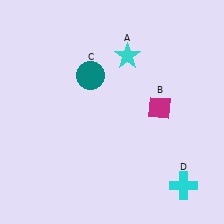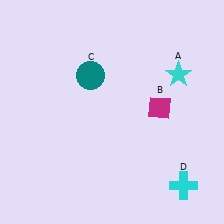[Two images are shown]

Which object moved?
The cyan star (A) moved right.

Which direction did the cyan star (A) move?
The cyan star (A) moved right.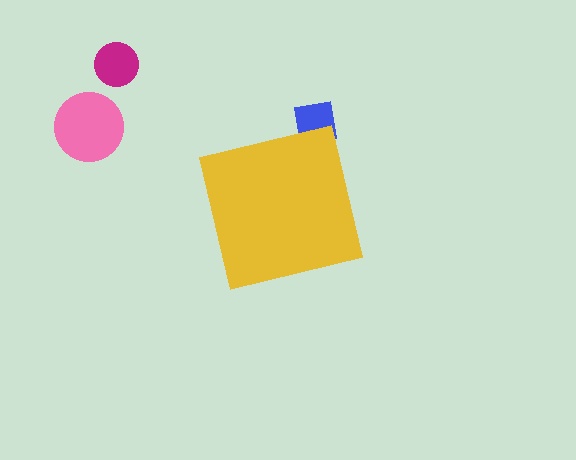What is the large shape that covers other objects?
A yellow square.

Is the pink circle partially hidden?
No, the pink circle is fully visible.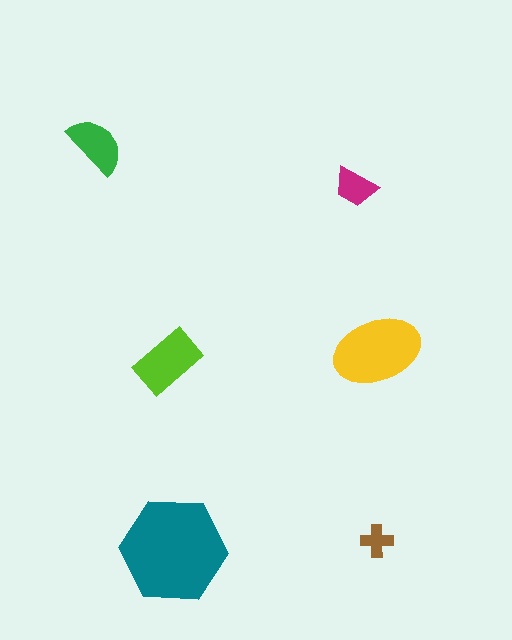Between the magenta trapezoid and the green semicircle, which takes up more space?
The green semicircle.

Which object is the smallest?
The brown cross.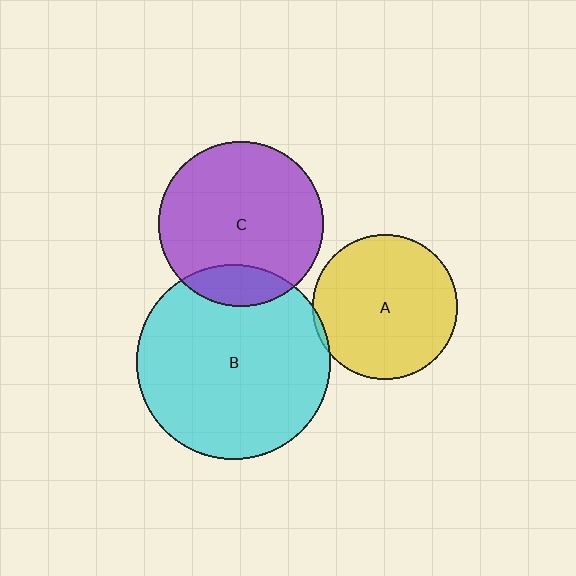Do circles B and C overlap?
Yes.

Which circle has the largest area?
Circle B (cyan).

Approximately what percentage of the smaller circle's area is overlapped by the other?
Approximately 15%.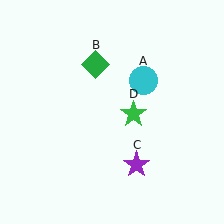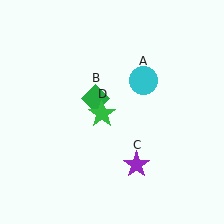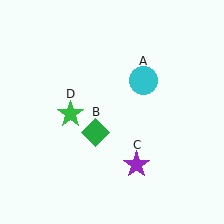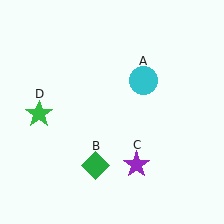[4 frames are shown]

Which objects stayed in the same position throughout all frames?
Cyan circle (object A) and purple star (object C) remained stationary.